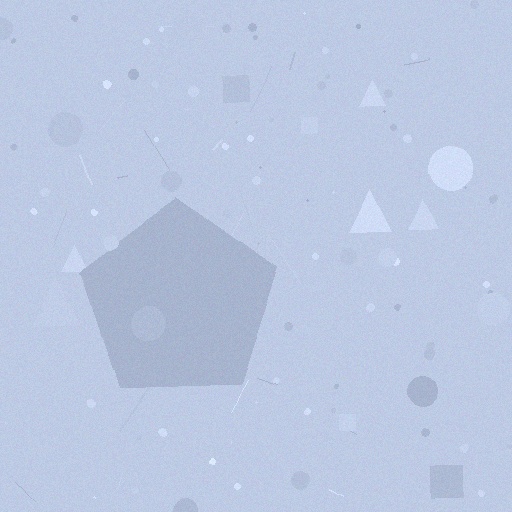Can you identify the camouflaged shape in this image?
The camouflaged shape is a pentagon.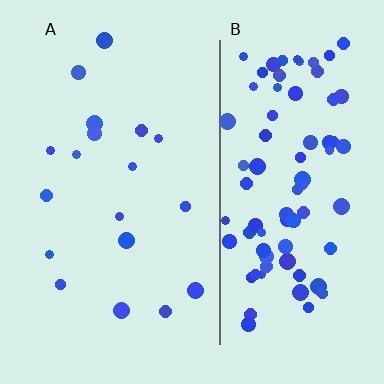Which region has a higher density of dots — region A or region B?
B (the right).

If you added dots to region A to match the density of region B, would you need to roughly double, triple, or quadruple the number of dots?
Approximately quadruple.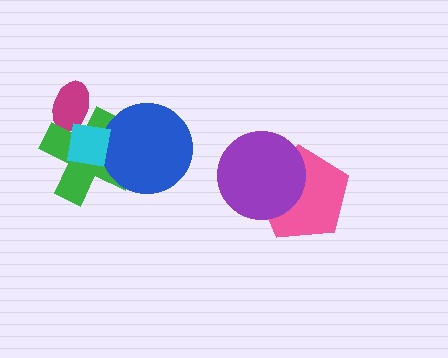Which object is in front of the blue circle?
The cyan square is in front of the blue circle.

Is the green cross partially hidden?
Yes, it is partially covered by another shape.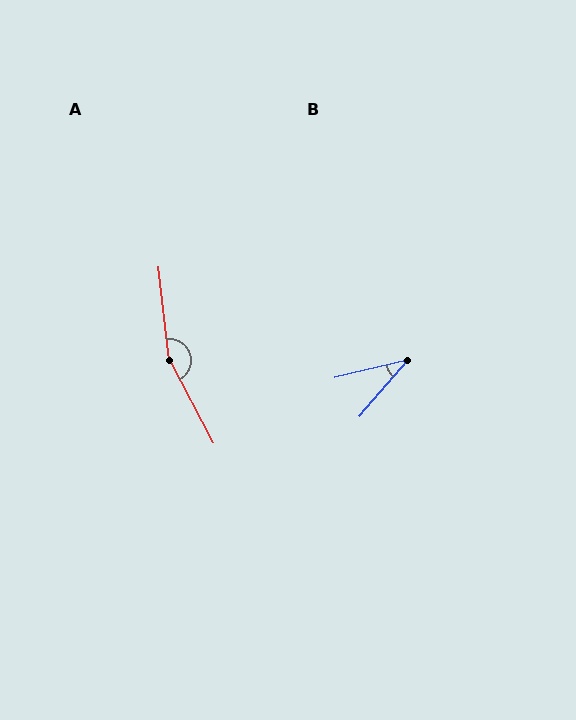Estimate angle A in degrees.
Approximately 158 degrees.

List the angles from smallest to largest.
B (36°), A (158°).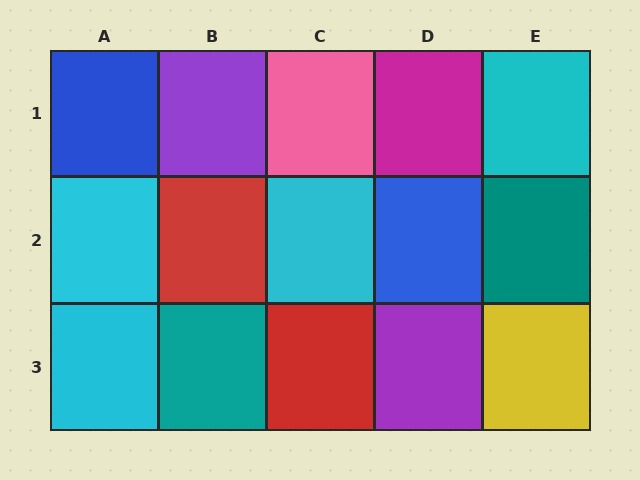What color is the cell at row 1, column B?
Purple.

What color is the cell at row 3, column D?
Purple.